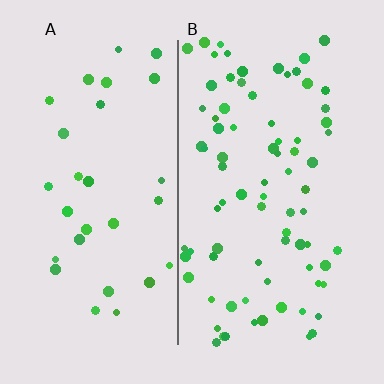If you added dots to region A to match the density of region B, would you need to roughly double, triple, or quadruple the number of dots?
Approximately triple.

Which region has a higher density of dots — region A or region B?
B (the right).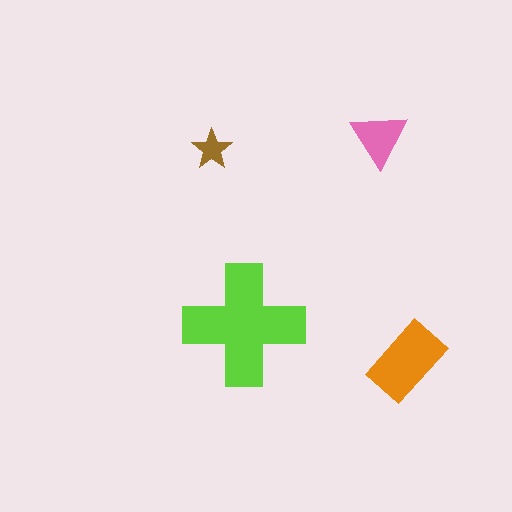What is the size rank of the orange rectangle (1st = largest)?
2nd.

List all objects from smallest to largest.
The brown star, the pink triangle, the orange rectangle, the lime cross.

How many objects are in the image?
There are 4 objects in the image.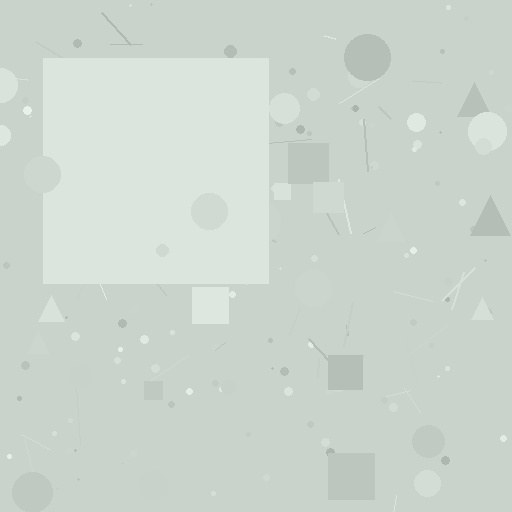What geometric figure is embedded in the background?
A square is embedded in the background.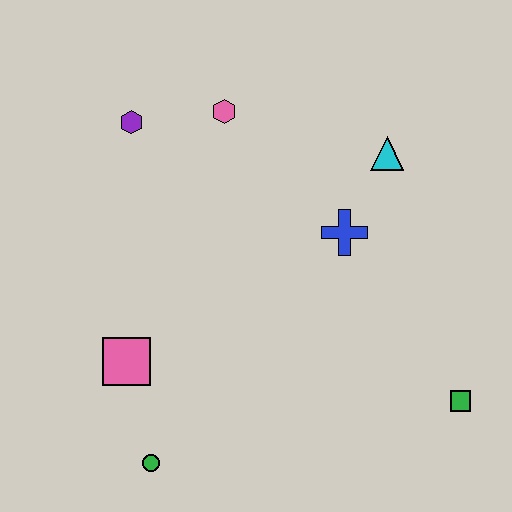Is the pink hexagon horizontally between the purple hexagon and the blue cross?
Yes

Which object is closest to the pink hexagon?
The purple hexagon is closest to the pink hexagon.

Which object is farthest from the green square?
The purple hexagon is farthest from the green square.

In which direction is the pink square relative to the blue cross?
The pink square is to the left of the blue cross.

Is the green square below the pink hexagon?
Yes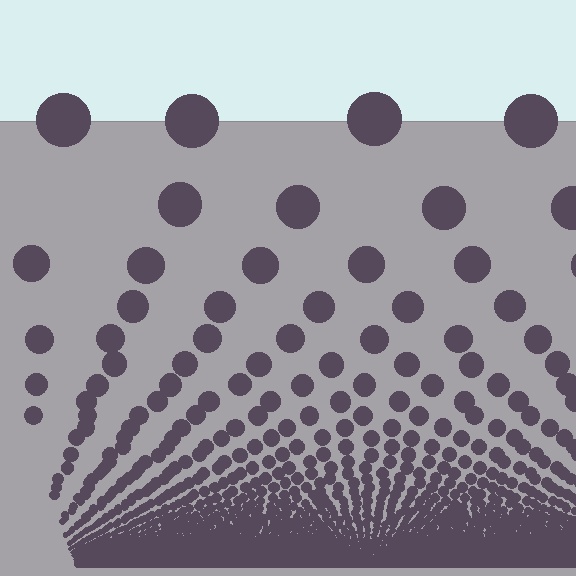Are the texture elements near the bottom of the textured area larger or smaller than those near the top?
Smaller. The gradient is inverted — elements near the bottom are smaller and denser.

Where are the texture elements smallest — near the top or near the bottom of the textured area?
Near the bottom.